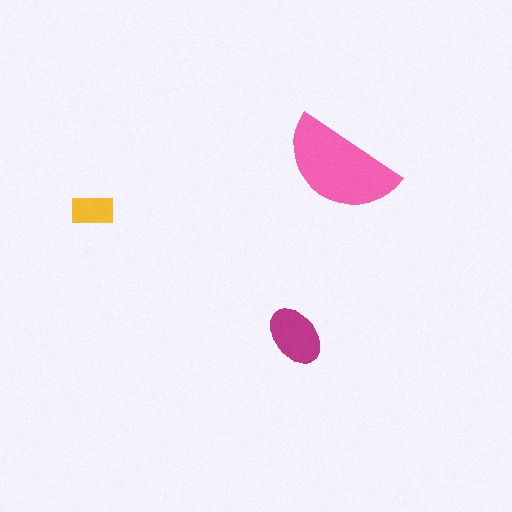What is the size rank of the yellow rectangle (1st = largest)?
3rd.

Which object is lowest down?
The magenta ellipse is bottommost.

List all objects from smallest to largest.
The yellow rectangle, the magenta ellipse, the pink semicircle.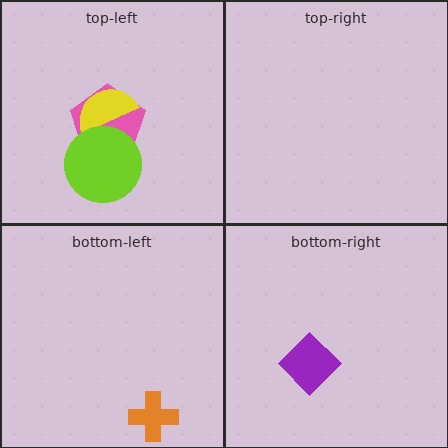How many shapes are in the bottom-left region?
1.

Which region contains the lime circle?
The top-left region.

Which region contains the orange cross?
The bottom-left region.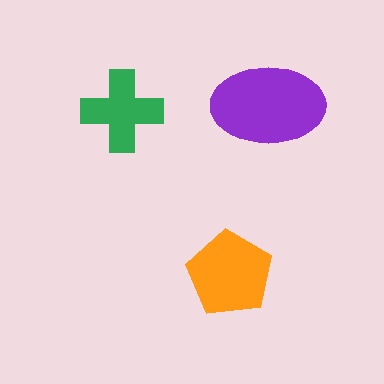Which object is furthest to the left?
The green cross is leftmost.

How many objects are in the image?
There are 3 objects in the image.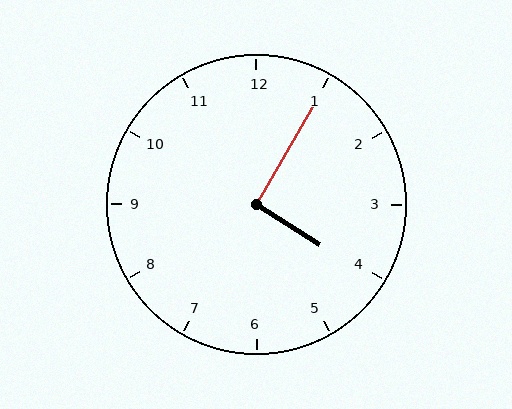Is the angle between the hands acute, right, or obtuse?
It is right.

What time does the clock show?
4:05.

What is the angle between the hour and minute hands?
Approximately 92 degrees.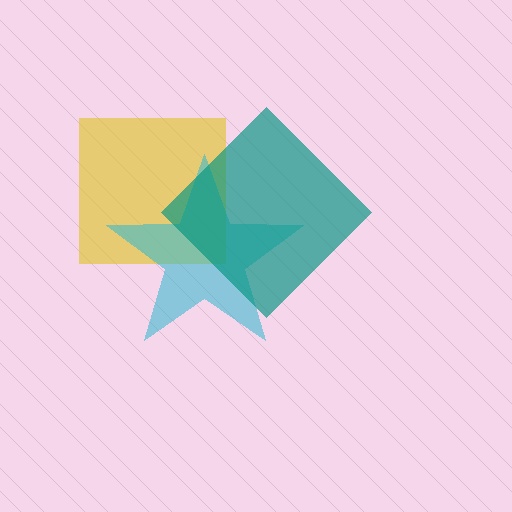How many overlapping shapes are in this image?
There are 3 overlapping shapes in the image.